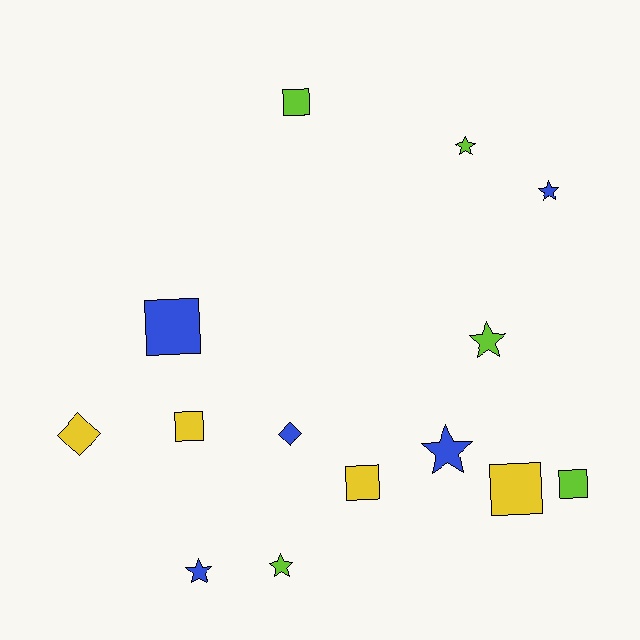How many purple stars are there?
There are no purple stars.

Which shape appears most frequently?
Square, with 6 objects.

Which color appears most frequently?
Blue, with 5 objects.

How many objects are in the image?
There are 14 objects.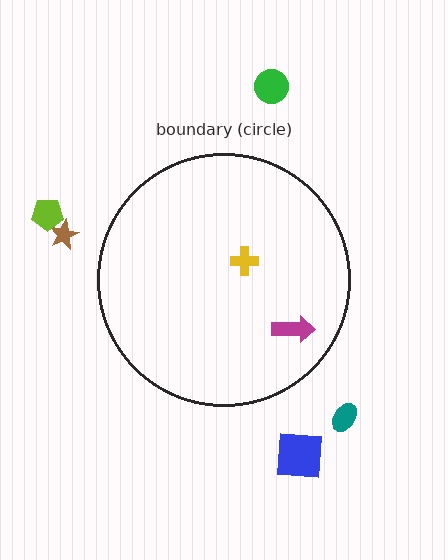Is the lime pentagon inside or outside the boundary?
Outside.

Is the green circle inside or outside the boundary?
Outside.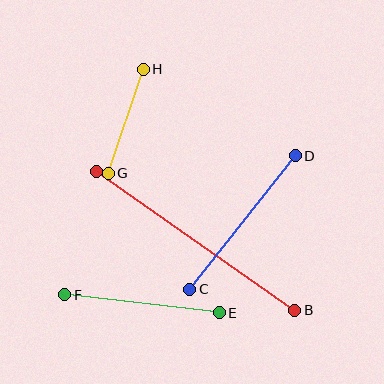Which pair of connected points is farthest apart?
Points A and B are farthest apart.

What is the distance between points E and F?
The distance is approximately 156 pixels.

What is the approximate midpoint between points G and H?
The midpoint is at approximately (126, 121) pixels.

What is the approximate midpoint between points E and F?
The midpoint is at approximately (142, 304) pixels.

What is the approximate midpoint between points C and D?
The midpoint is at approximately (243, 223) pixels.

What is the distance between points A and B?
The distance is approximately 242 pixels.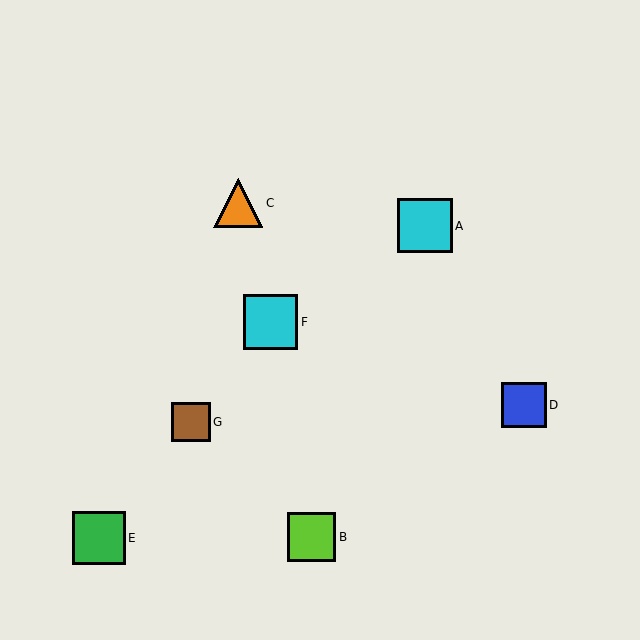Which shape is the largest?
The cyan square (labeled F) is the largest.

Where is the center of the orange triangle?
The center of the orange triangle is at (238, 203).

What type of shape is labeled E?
Shape E is a green square.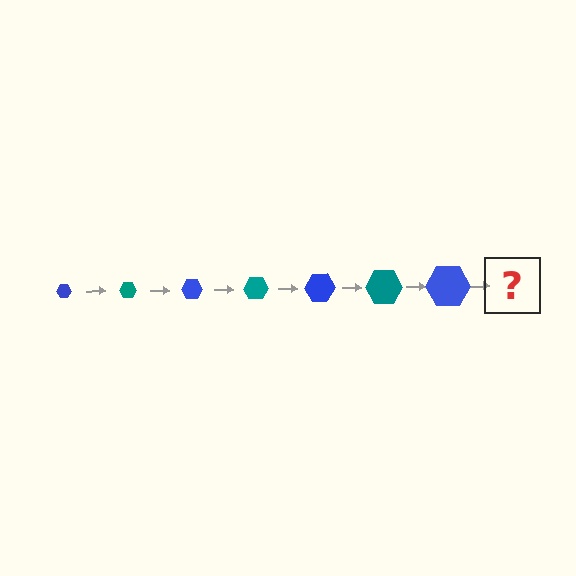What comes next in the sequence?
The next element should be a teal hexagon, larger than the previous one.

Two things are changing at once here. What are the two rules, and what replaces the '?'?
The two rules are that the hexagon grows larger each step and the color cycles through blue and teal. The '?' should be a teal hexagon, larger than the previous one.